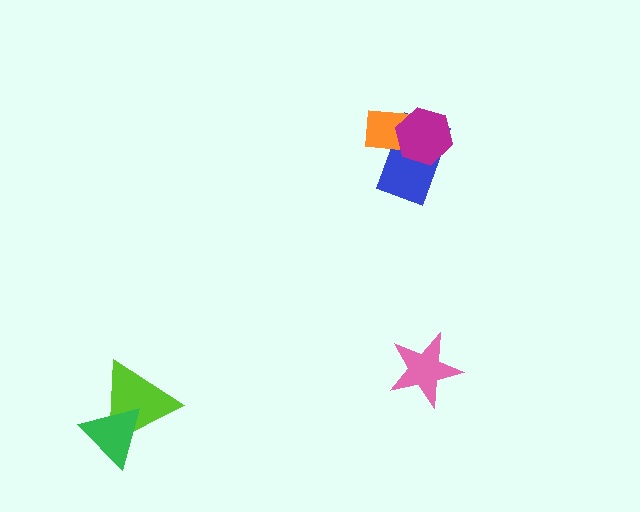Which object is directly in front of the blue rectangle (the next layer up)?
The orange rectangle is directly in front of the blue rectangle.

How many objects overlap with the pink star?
0 objects overlap with the pink star.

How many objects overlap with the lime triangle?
1 object overlaps with the lime triangle.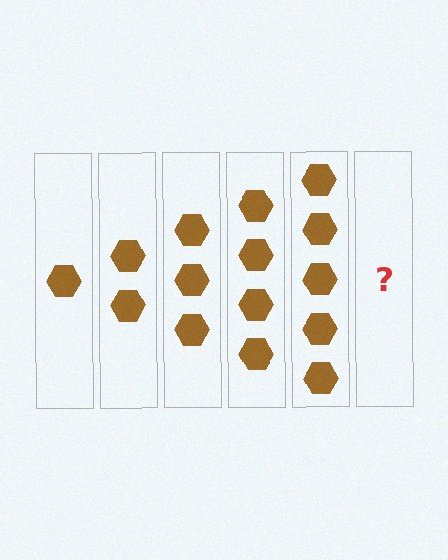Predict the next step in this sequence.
The next step is 6 hexagons.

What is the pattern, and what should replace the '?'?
The pattern is that each step adds one more hexagon. The '?' should be 6 hexagons.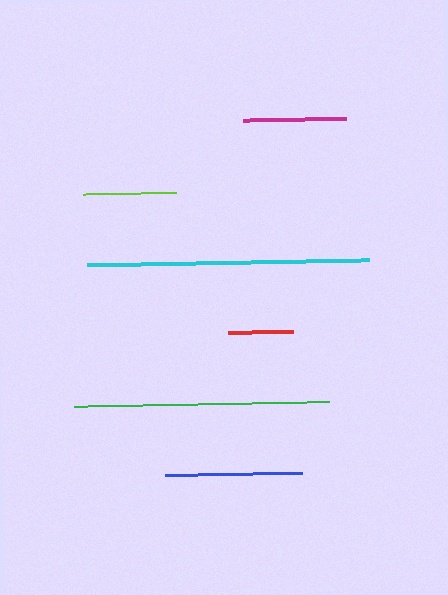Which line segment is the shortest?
The red line is the shortest at approximately 66 pixels.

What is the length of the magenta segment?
The magenta segment is approximately 103 pixels long.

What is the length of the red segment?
The red segment is approximately 66 pixels long.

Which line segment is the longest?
The cyan line is the longest at approximately 282 pixels.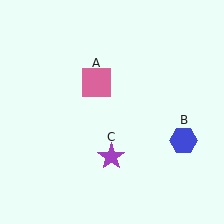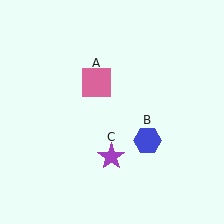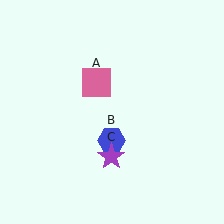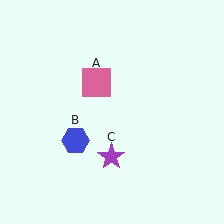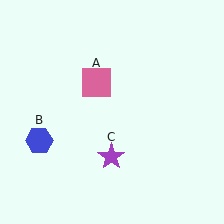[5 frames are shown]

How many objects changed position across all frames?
1 object changed position: blue hexagon (object B).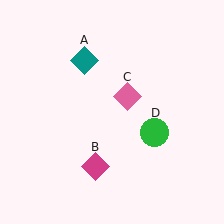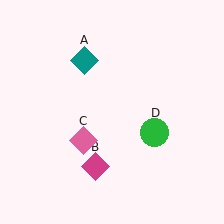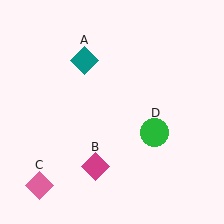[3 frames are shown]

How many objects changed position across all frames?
1 object changed position: pink diamond (object C).